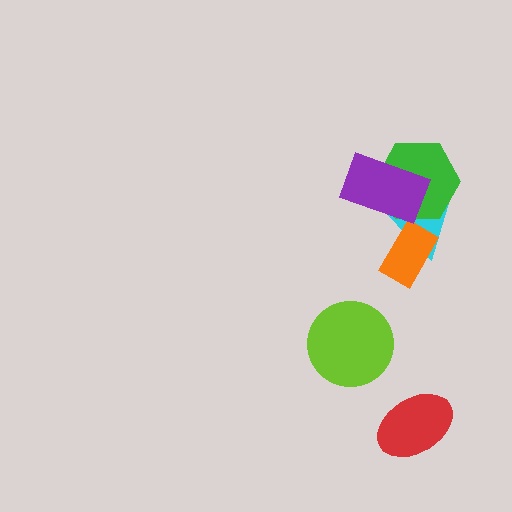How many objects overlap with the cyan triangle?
3 objects overlap with the cyan triangle.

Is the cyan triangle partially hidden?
Yes, it is partially covered by another shape.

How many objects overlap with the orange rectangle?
1 object overlaps with the orange rectangle.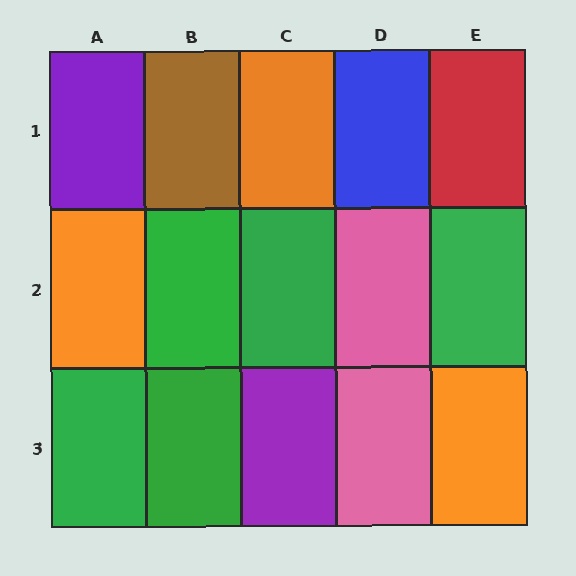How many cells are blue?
1 cell is blue.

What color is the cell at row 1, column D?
Blue.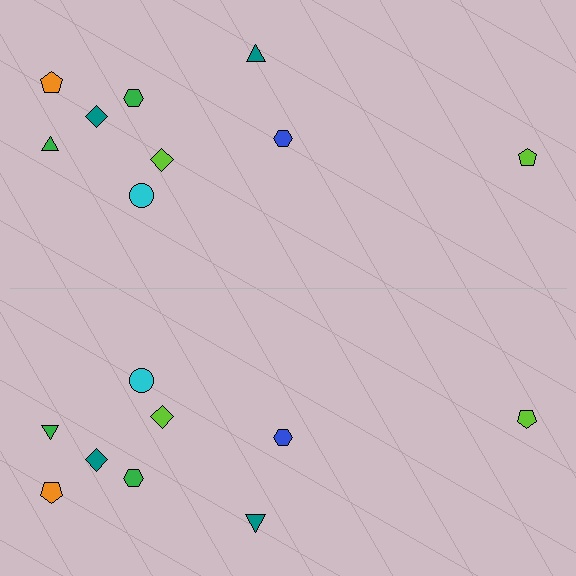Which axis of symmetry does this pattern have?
The pattern has a horizontal axis of symmetry running through the center of the image.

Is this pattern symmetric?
Yes, this pattern has bilateral (reflection) symmetry.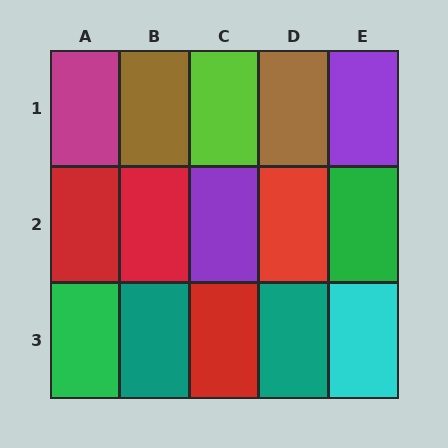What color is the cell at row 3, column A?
Green.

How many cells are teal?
2 cells are teal.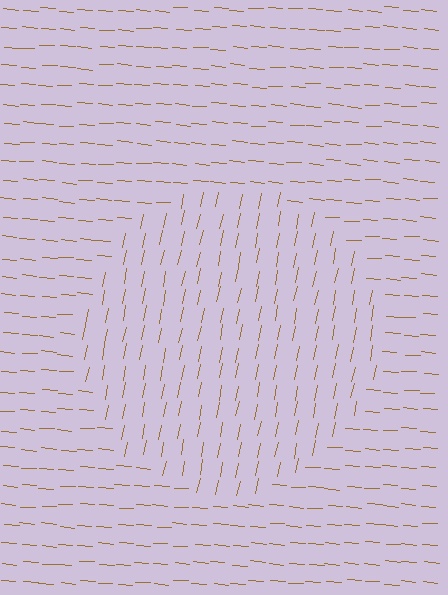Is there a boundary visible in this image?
Yes, there is a texture boundary formed by a change in line orientation.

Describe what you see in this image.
The image is filled with small brown line segments. A circle region in the image has lines oriented differently from the surrounding lines, creating a visible texture boundary.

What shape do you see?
I see a circle.